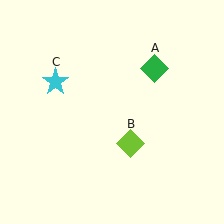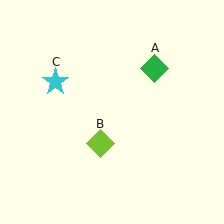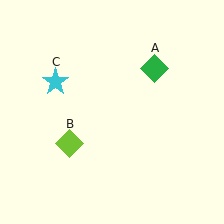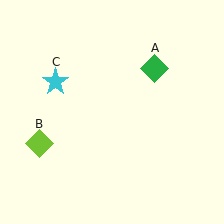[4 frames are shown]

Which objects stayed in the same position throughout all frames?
Green diamond (object A) and cyan star (object C) remained stationary.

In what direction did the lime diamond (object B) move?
The lime diamond (object B) moved left.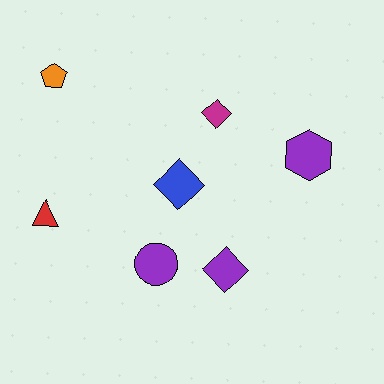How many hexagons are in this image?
There is 1 hexagon.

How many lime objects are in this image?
There are no lime objects.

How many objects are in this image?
There are 7 objects.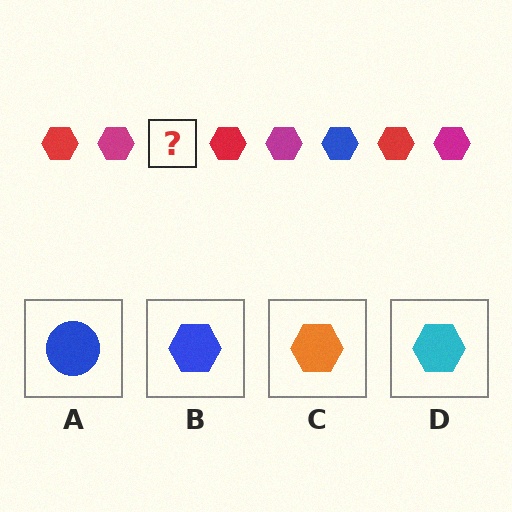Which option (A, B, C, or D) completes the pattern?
B.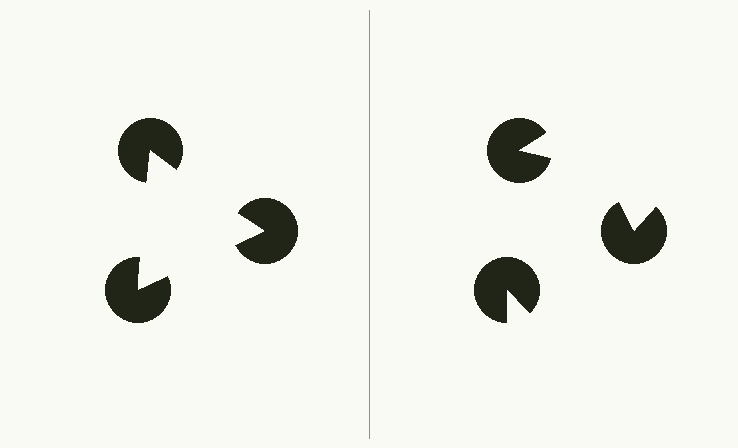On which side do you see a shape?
An illusory triangle appears on the left side. On the right side the wedge cuts are rotated, so no coherent shape forms.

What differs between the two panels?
The pac-man discs are positioned identically on both sides; only the wedge orientations differ. On the left they align to a triangle; on the right they are misaligned.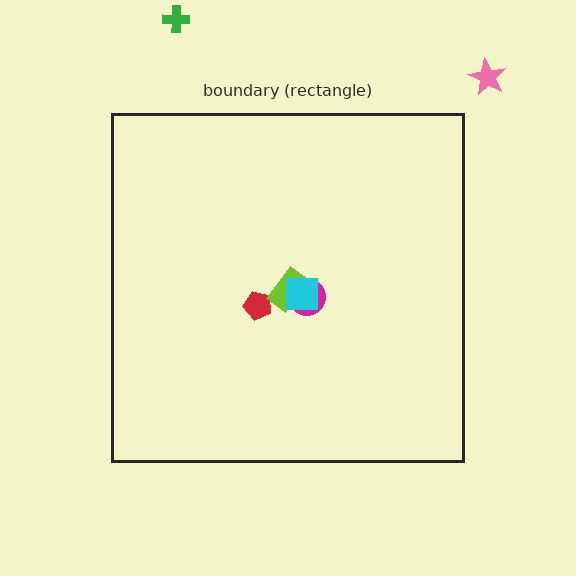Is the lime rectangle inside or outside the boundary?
Inside.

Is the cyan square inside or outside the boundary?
Inside.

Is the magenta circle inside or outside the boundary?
Inside.